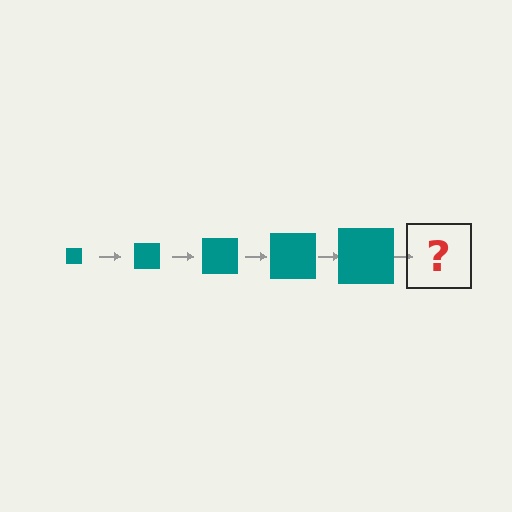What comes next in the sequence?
The next element should be a teal square, larger than the previous one.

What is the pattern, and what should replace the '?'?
The pattern is that the square gets progressively larger each step. The '?' should be a teal square, larger than the previous one.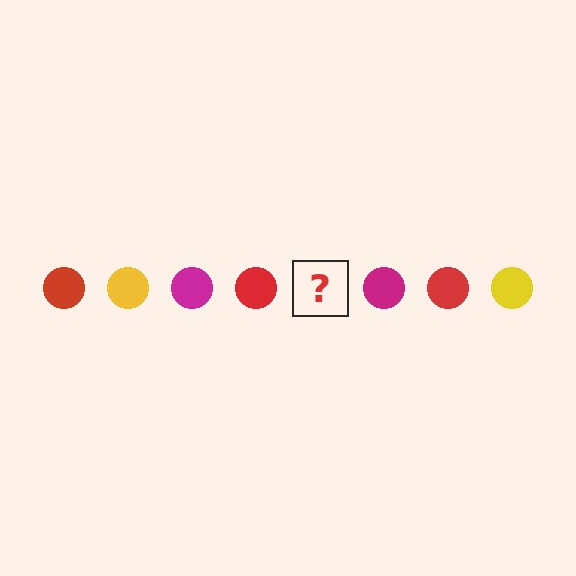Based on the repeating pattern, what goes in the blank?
The blank should be a yellow circle.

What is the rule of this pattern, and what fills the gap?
The rule is that the pattern cycles through red, yellow, magenta circles. The gap should be filled with a yellow circle.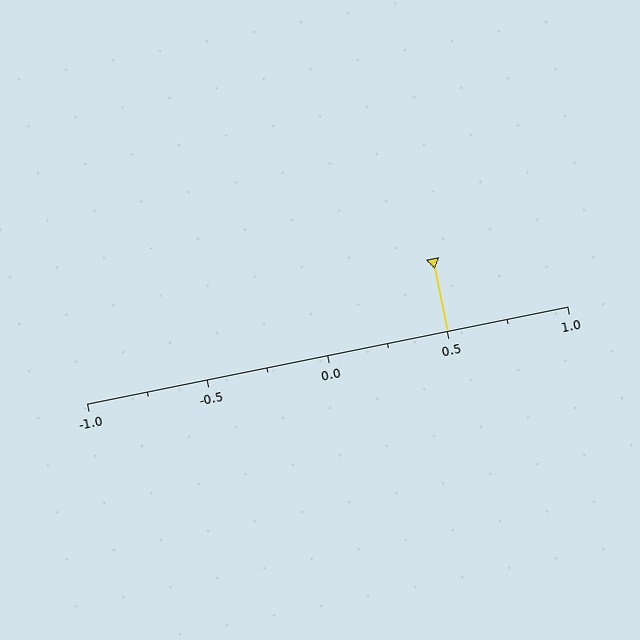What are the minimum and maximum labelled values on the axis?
The axis runs from -1.0 to 1.0.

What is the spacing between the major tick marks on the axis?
The major ticks are spaced 0.5 apart.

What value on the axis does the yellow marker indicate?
The marker indicates approximately 0.5.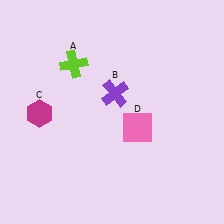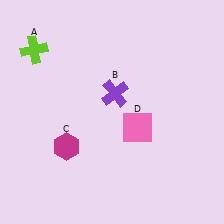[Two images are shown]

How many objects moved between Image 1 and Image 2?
2 objects moved between the two images.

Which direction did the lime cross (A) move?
The lime cross (A) moved left.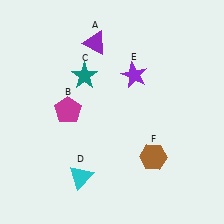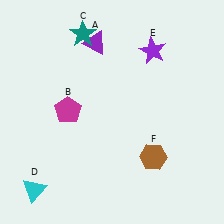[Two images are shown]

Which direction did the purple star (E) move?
The purple star (E) moved up.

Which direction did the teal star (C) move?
The teal star (C) moved up.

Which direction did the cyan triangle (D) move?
The cyan triangle (D) moved left.